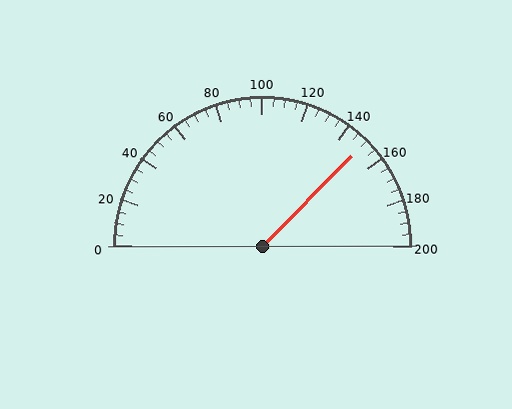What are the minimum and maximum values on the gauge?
The gauge ranges from 0 to 200.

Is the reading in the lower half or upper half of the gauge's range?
The reading is in the upper half of the range (0 to 200).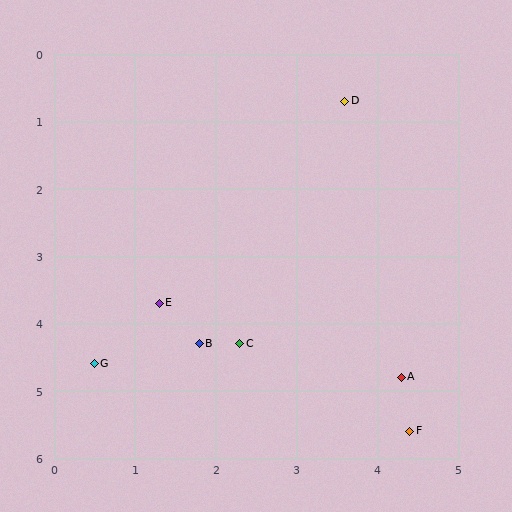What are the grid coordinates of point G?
Point G is at approximately (0.5, 4.6).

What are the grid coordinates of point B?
Point B is at approximately (1.8, 4.3).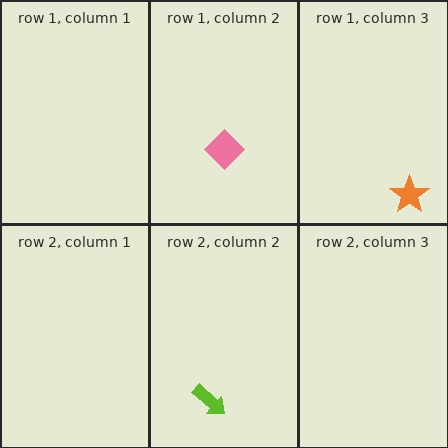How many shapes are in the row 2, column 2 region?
1.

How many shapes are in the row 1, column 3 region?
1.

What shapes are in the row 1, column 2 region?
The pink diamond.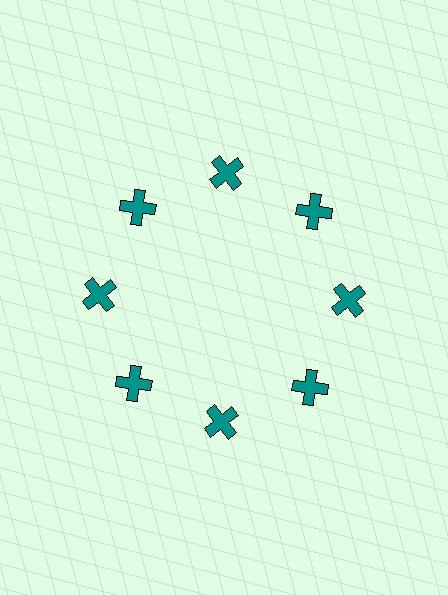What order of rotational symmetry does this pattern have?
This pattern has 8-fold rotational symmetry.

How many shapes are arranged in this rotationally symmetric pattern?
There are 8 shapes, arranged in 8 groups of 1.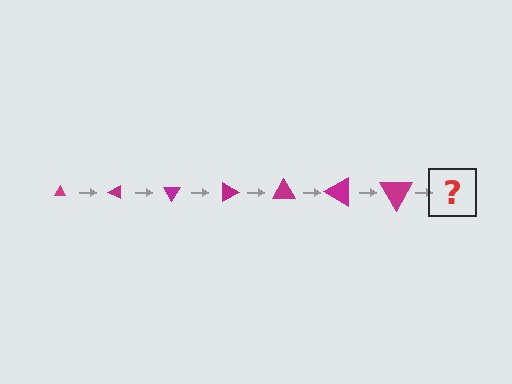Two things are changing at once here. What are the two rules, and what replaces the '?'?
The two rules are that the triangle grows larger each step and it rotates 30 degrees each step. The '?' should be a triangle, larger than the previous one and rotated 210 degrees from the start.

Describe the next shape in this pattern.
It should be a triangle, larger than the previous one and rotated 210 degrees from the start.